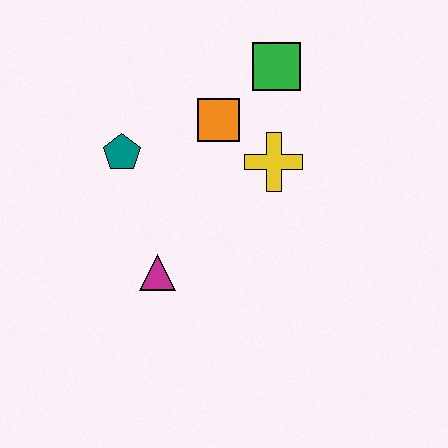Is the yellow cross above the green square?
No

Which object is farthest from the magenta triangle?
The green square is farthest from the magenta triangle.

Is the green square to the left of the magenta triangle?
No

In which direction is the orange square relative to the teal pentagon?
The orange square is to the right of the teal pentagon.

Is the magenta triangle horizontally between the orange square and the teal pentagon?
Yes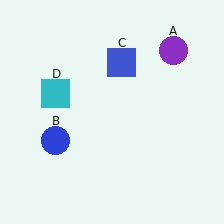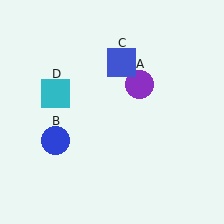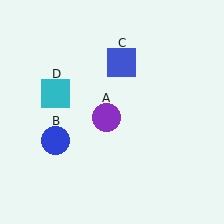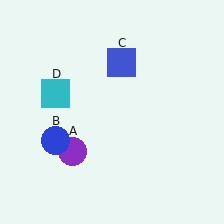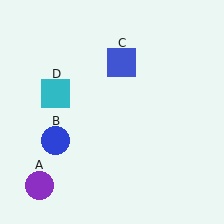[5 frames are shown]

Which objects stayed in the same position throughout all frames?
Blue circle (object B) and blue square (object C) and cyan square (object D) remained stationary.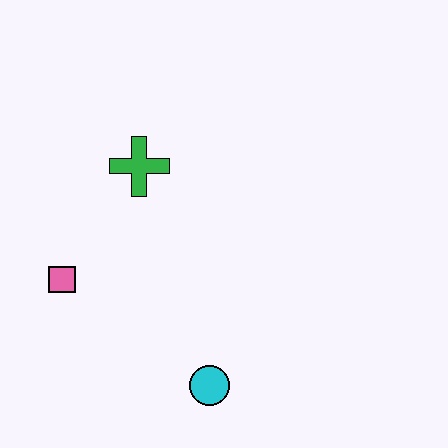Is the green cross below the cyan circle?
No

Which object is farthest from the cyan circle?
The green cross is farthest from the cyan circle.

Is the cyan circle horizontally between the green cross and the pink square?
No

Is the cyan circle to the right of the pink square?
Yes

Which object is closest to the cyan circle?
The pink square is closest to the cyan circle.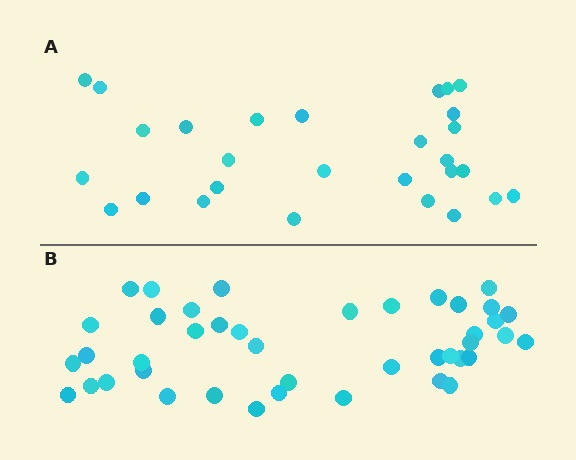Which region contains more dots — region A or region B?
Region B (the bottom region) has more dots.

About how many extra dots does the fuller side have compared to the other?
Region B has approximately 15 more dots than region A.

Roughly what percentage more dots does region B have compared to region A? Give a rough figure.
About 50% more.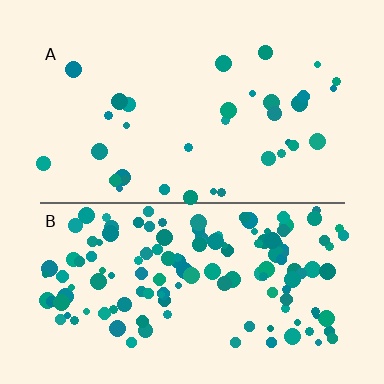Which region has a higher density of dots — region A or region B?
B (the bottom).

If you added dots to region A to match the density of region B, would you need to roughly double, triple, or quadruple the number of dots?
Approximately quadruple.